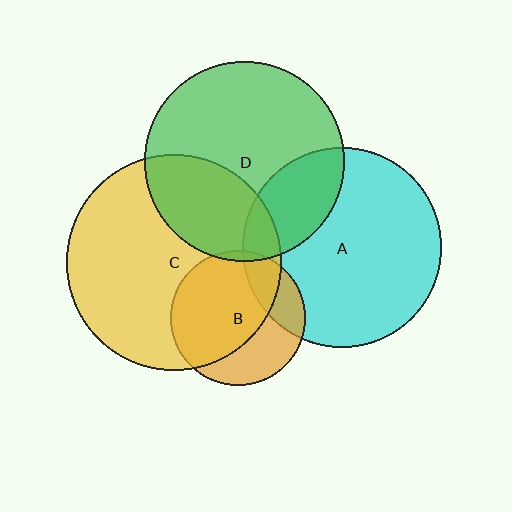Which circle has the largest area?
Circle C (yellow).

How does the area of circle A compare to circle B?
Approximately 2.2 times.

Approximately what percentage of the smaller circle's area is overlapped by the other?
Approximately 20%.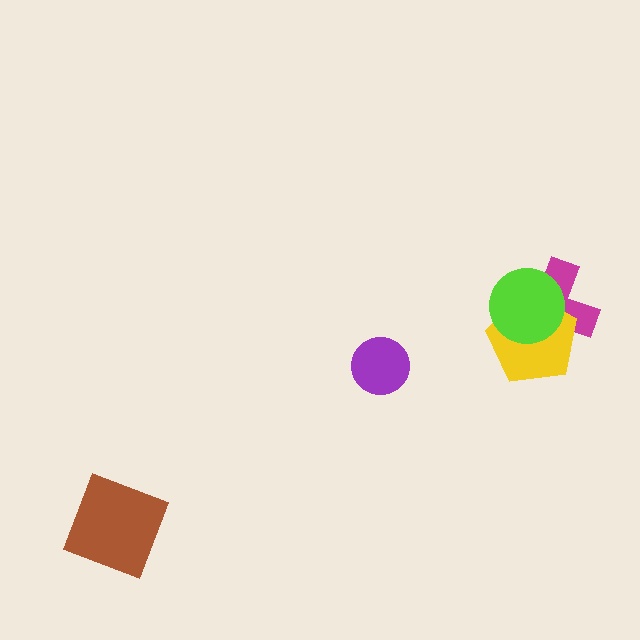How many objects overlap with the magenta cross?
2 objects overlap with the magenta cross.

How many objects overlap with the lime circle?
2 objects overlap with the lime circle.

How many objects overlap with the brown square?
0 objects overlap with the brown square.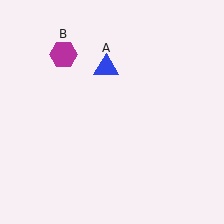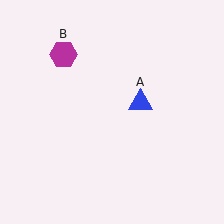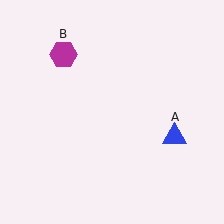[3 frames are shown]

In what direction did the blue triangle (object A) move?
The blue triangle (object A) moved down and to the right.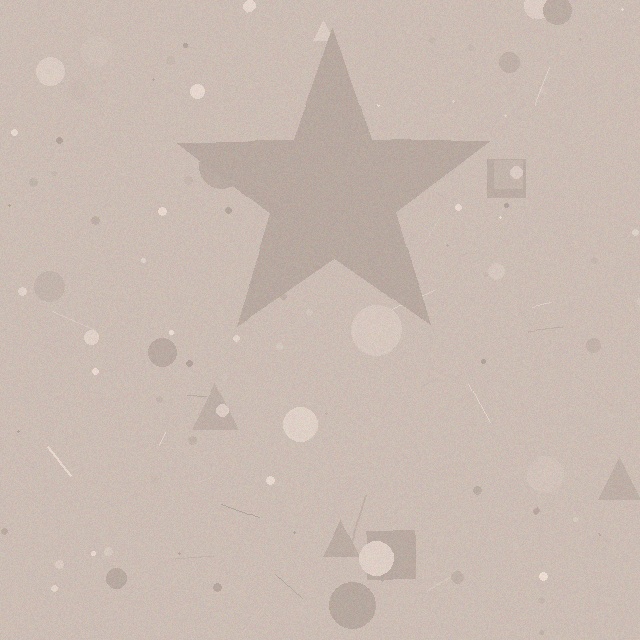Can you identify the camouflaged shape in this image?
The camouflaged shape is a star.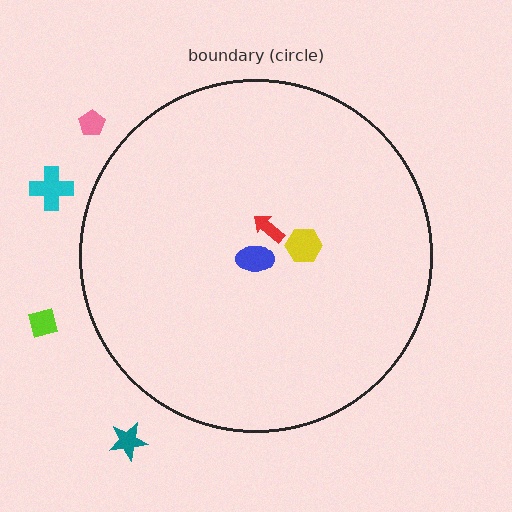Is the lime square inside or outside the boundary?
Outside.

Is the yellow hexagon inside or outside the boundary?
Inside.